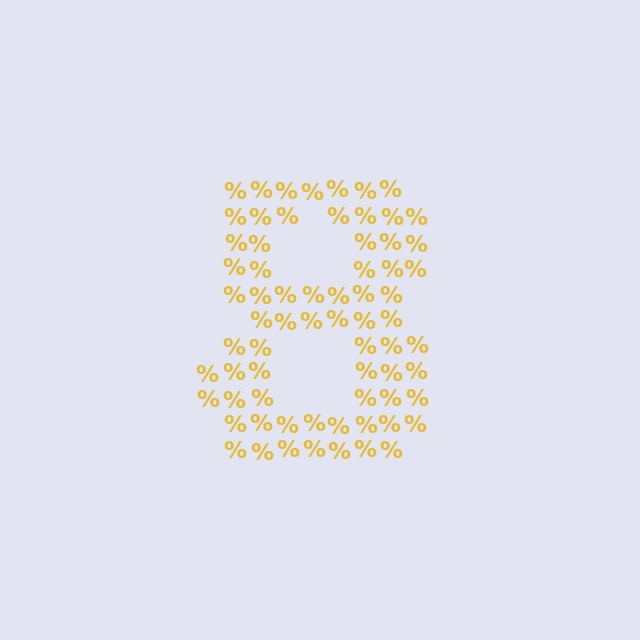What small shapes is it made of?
It is made of small percent signs.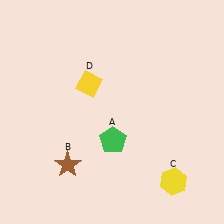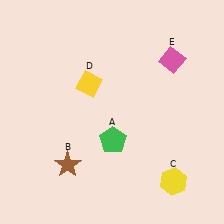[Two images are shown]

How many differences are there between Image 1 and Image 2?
There is 1 difference between the two images.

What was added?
A pink diamond (E) was added in Image 2.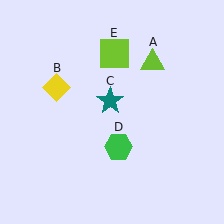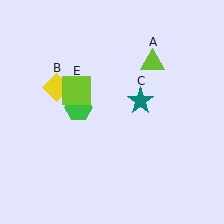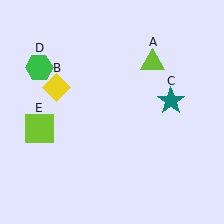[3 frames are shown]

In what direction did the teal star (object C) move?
The teal star (object C) moved right.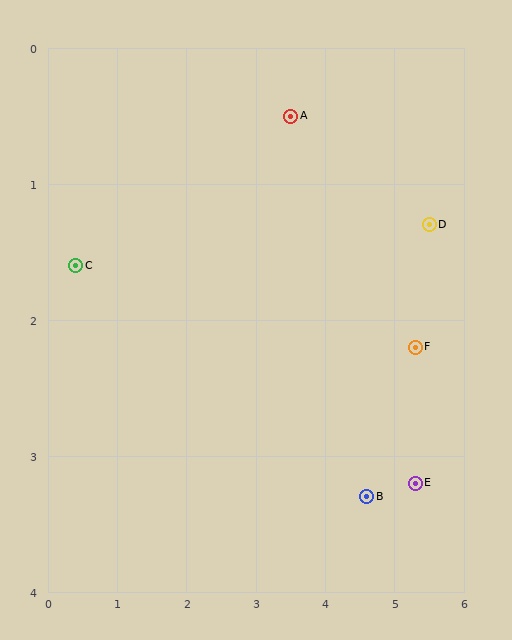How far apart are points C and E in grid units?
Points C and E are about 5.2 grid units apart.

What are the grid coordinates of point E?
Point E is at approximately (5.3, 3.2).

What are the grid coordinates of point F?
Point F is at approximately (5.3, 2.2).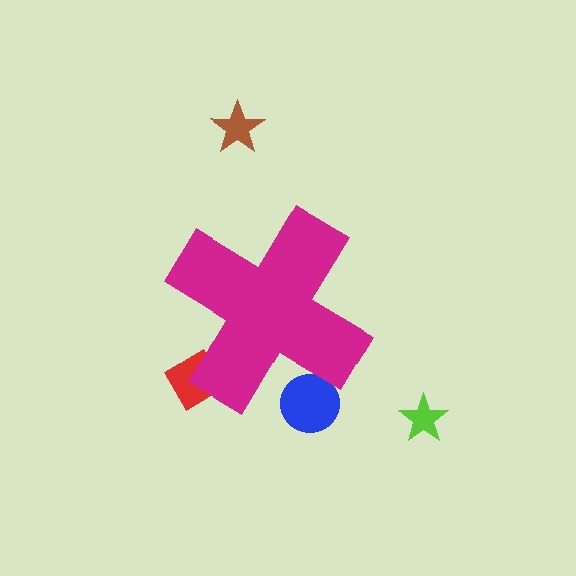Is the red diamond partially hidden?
Yes, the red diamond is partially hidden behind the magenta cross.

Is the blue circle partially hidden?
Yes, the blue circle is partially hidden behind the magenta cross.